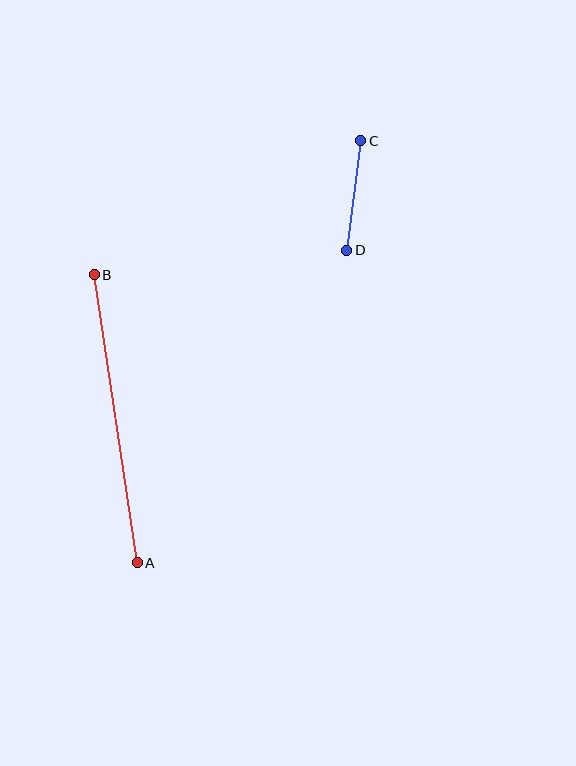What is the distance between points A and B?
The distance is approximately 291 pixels.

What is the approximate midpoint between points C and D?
The midpoint is at approximately (354, 196) pixels.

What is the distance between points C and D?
The distance is approximately 110 pixels.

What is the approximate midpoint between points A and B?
The midpoint is at approximately (116, 419) pixels.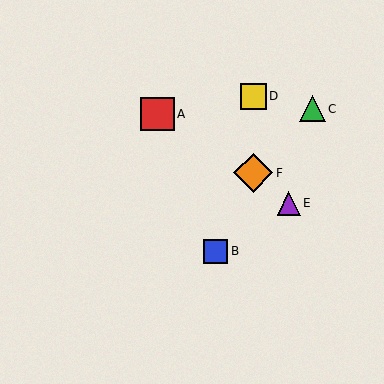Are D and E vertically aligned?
No, D is at x≈253 and E is at x≈289.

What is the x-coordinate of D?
Object D is at x≈253.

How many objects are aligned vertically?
2 objects (D, F) are aligned vertically.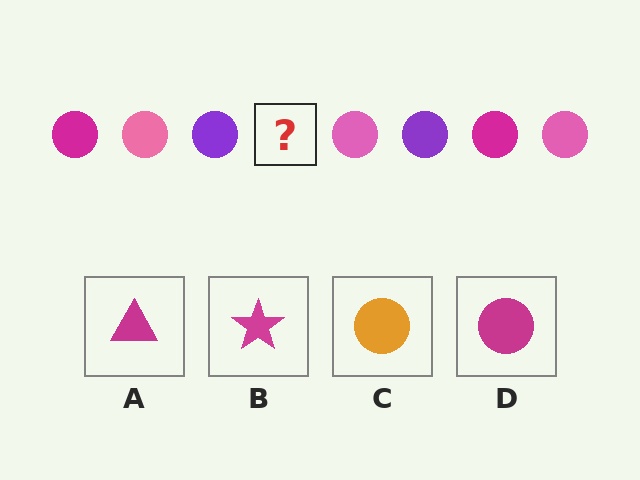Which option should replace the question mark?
Option D.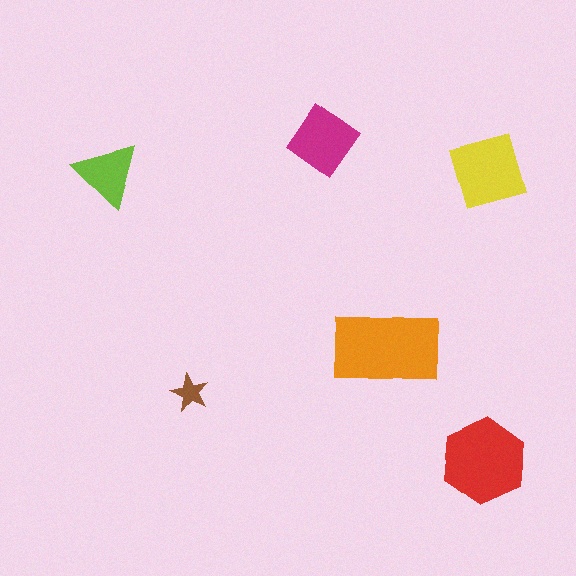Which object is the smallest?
The brown star.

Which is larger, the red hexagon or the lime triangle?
The red hexagon.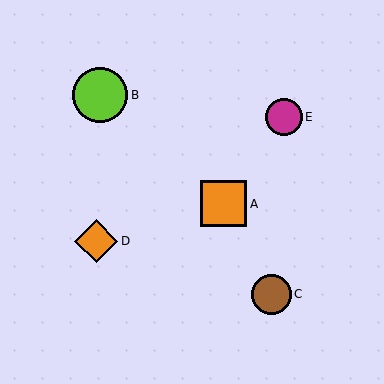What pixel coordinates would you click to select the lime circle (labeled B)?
Click at (100, 95) to select the lime circle B.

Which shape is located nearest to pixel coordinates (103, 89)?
The lime circle (labeled B) at (100, 95) is nearest to that location.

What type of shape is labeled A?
Shape A is an orange square.